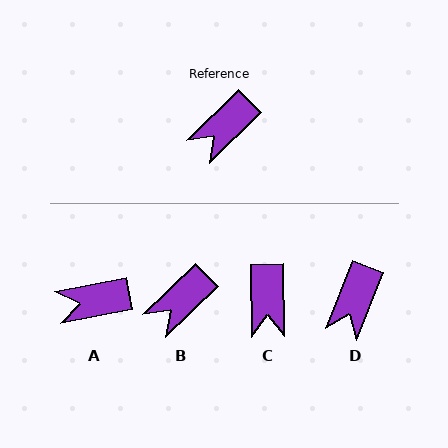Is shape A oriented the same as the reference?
No, it is off by about 33 degrees.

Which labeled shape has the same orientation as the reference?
B.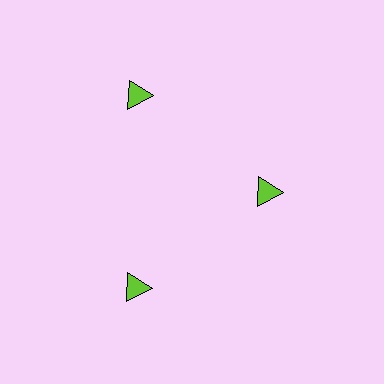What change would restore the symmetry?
The symmetry would be restored by moving it outward, back onto the ring so that all 3 triangles sit at equal angles and equal distance from the center.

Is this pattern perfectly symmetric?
No. The 3 lime triangles are arranged in a ring, but one element near the 3 o'clock position is pulled inward toward the center, breaking the 3-fold rotational symmetry.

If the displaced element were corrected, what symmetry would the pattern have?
It would have 3-fold rotational symmetry — the pattern would map onto itself every 120 degrees.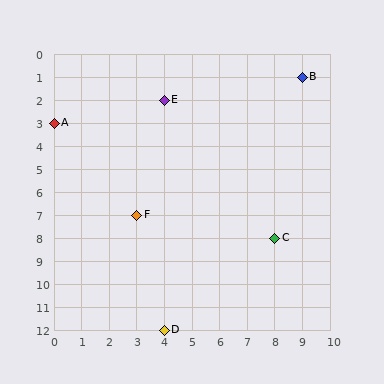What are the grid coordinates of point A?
Point A is at grid coordinates (0, 3).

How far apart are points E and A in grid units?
Points E and A are 4 columns and 1 row apart (about 4.1 grid units diagonally).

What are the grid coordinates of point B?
Point B is at grid coordinates (9, 1).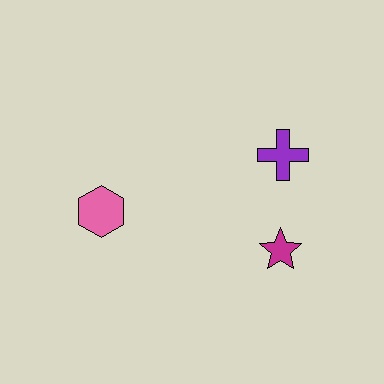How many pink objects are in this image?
There is 1 pink object.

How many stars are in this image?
There is 1 star.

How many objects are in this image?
There are 3 objects.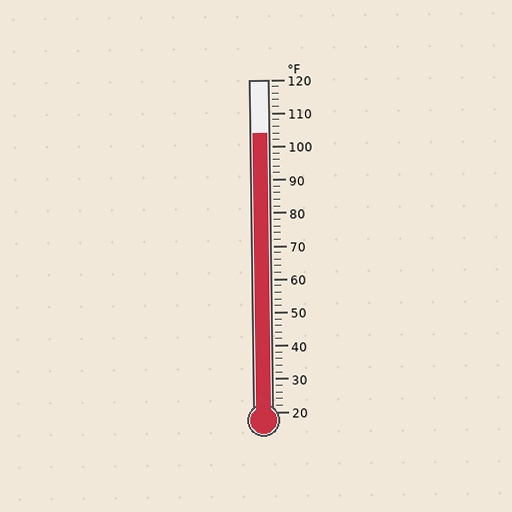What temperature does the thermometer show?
The thermometer shows approximately 104°F.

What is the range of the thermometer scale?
The thermometer scale ranges from 20°F to 120°F.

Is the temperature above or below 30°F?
The temperature is above 30°F.